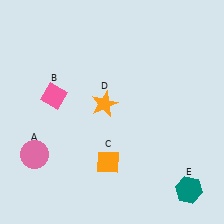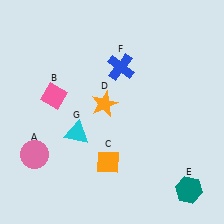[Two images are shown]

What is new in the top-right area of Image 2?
A blue cross (F) was added in the top-right area of Image 2.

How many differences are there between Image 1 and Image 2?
There are 2 differences between the two images.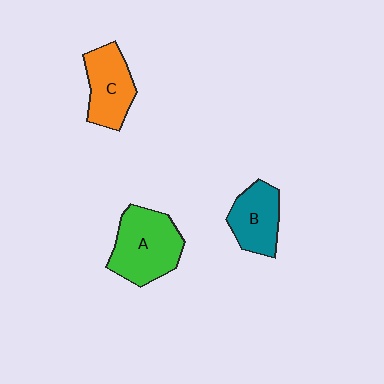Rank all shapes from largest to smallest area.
From largest to smallest: A (green), C (orange), B (teal).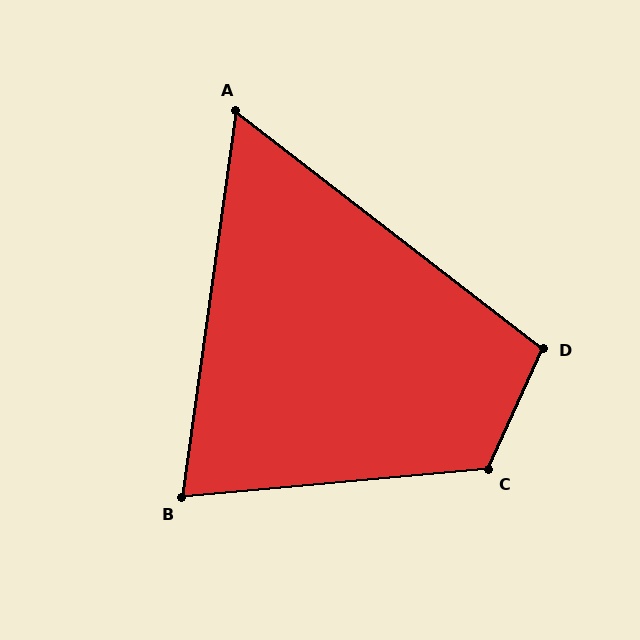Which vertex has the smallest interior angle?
A, at approximately 60 degrees.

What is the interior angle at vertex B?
Approximately 77 degrees (acute).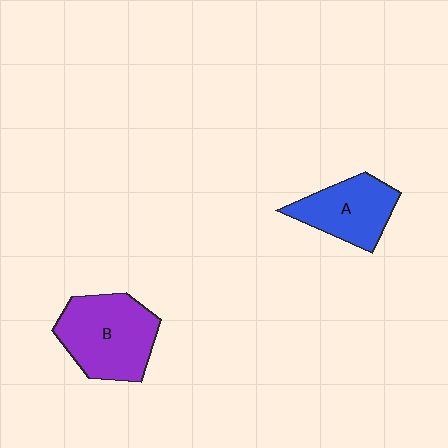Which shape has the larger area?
Shape B (purple).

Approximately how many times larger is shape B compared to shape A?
Approximately 1.4 times.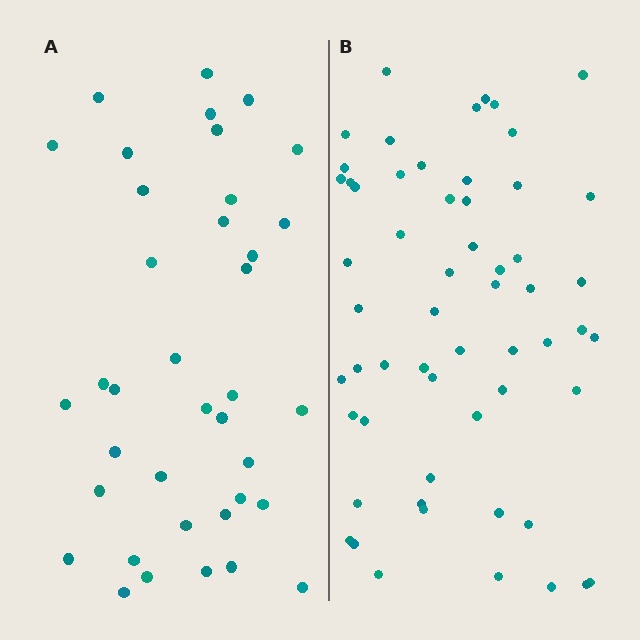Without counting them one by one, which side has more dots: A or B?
Region B (the right region) has more dots.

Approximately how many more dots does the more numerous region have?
Region B has approximately 20 more dots than region A.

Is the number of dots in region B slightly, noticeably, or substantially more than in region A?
Region B has substantially more. The ratio is roughly 1.5 to 1.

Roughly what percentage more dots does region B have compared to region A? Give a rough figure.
About 55% more.